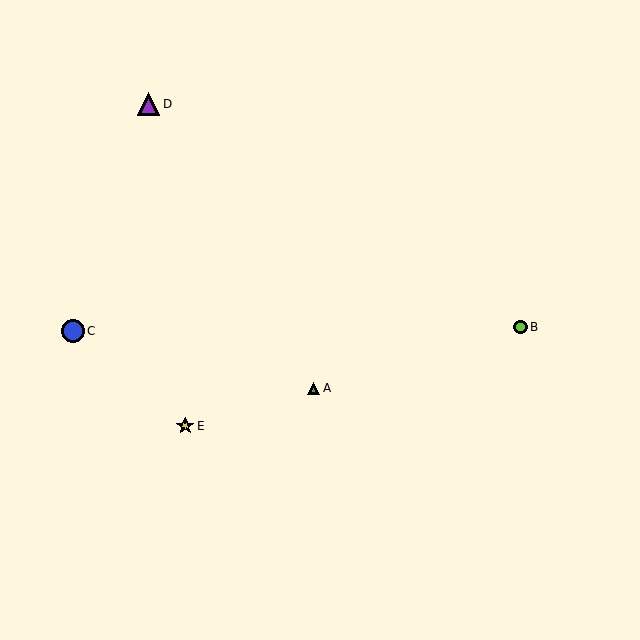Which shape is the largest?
The purple triangle (labeled D) is the largest.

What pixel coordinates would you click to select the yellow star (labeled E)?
Click at (185, 426) to select the yellow star E.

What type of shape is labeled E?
Shape E is a yellow star.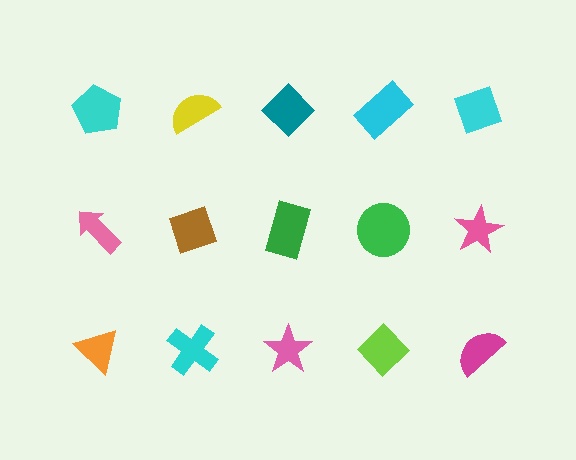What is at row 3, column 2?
A cyan cross.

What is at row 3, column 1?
An orange triangle.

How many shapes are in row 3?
5 shapes.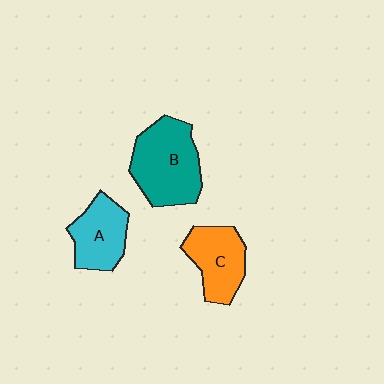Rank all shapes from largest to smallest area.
From largest to smallest: B (teal), C (orange), A (cyan).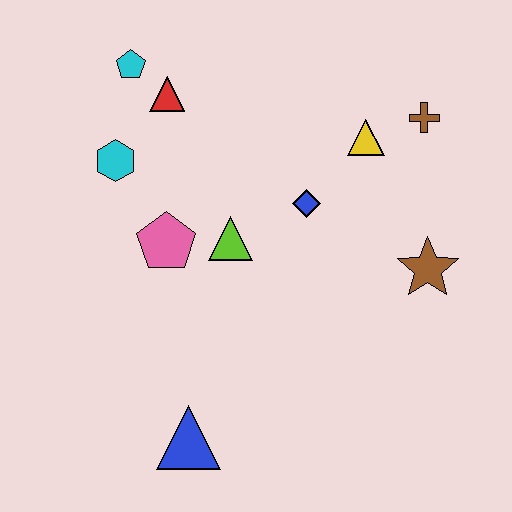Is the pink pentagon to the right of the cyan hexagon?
Yes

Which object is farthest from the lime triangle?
The brown cross is farthest from the lime triangle.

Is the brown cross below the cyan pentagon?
Yes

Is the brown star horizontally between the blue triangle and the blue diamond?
No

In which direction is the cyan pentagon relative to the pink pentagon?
The cyan pentagon is above the pink pentagon.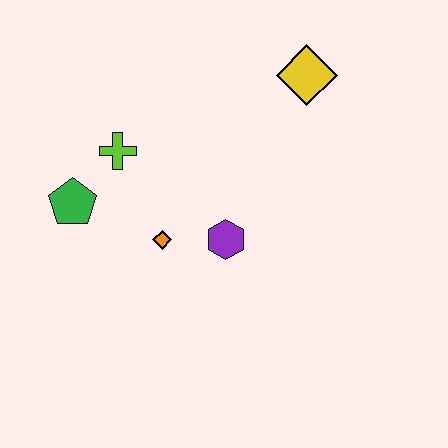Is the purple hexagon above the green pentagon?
No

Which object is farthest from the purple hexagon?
The yellow diamond is farthest from the purple hexagon.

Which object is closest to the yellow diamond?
The purple hexagon is closest to the yellow diamond.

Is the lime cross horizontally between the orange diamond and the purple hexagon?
No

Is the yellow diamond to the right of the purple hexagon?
Yes